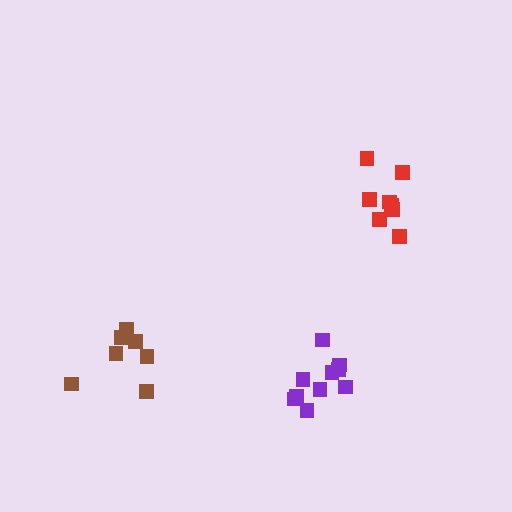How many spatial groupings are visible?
There are 3 spatial groupings.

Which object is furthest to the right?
The red cluster is rightmost.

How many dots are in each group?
Group 1: 8 dots, Group 2: 10 dots, Group 3: 7 dots (25 total).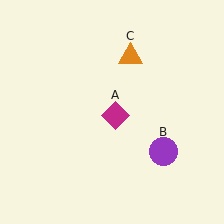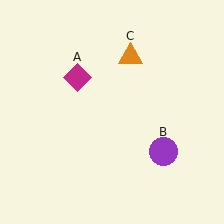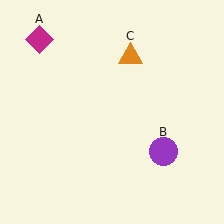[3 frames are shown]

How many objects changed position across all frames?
1 object changed position: magenta diamond (object A).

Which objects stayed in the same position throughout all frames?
Purple circle (object B) and orange triangle (object C) remained stationary.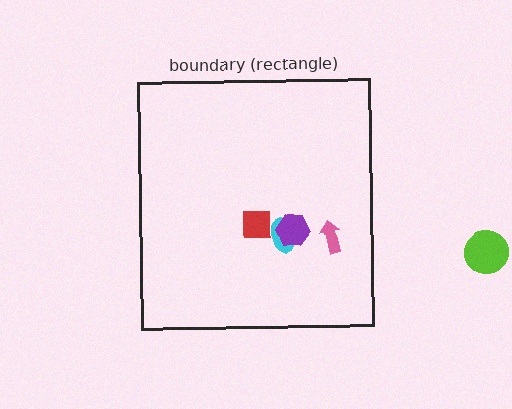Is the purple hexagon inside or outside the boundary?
Inside.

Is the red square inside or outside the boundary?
Inside.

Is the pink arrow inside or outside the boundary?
Inside.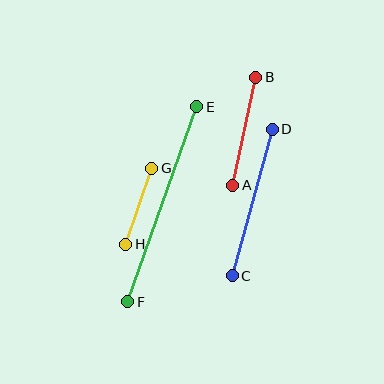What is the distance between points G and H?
The distance is approximately 80 pixels.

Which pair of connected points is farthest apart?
Points E and F are farthest apart.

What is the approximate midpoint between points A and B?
The midpoint is at approximately (244, 131) pixels.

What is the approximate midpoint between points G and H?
The midpoint is at approximately (139, 206) pixels.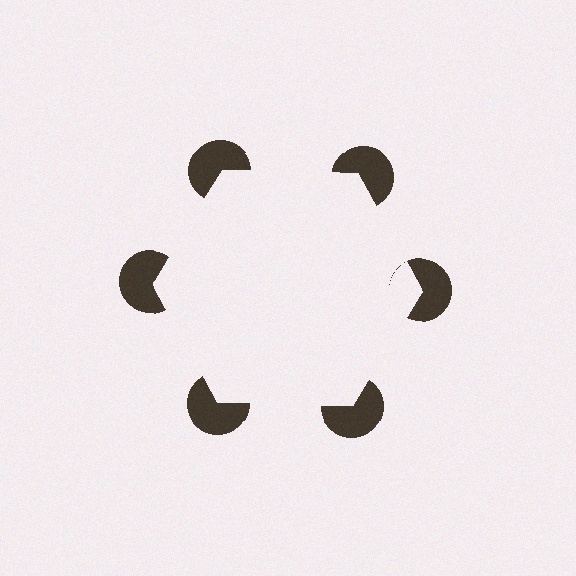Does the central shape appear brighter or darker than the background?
It typically appears slightly brighter than the background, even though no actual brightness change is drawn.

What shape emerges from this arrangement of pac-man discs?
An illusory hexagon — its edges are inferred from the aligned wedge cuts in the pac-man discs, not physically drawn.